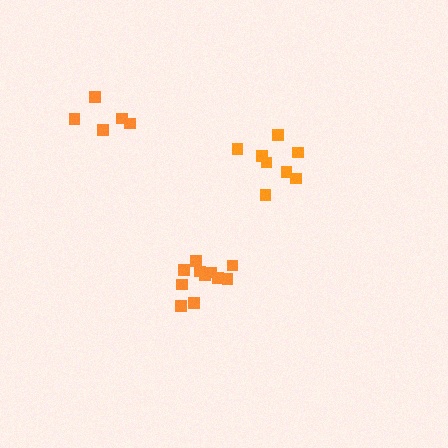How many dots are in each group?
Group 1: 8 dots, Group 2: 5 dots, Group 3: 11 dots (24 total).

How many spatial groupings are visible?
There are 3 spatial groupings.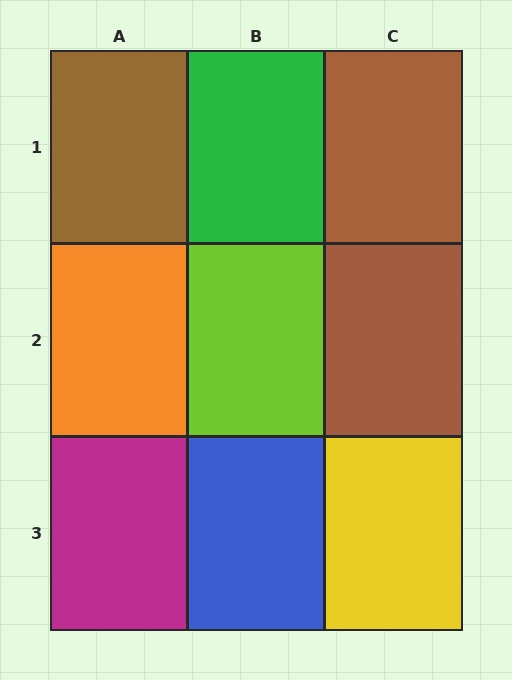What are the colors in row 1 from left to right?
Brown, green, brown.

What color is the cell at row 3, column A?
Magenta.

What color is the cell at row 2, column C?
Brown.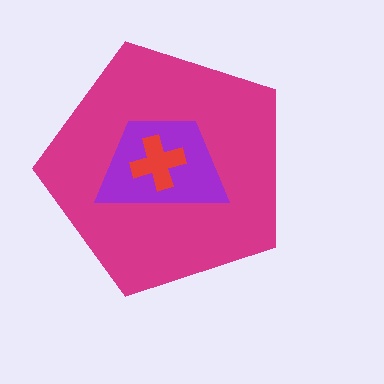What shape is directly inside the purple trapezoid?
The red cross.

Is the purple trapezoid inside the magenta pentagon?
Yes.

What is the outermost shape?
The magenta pentagon.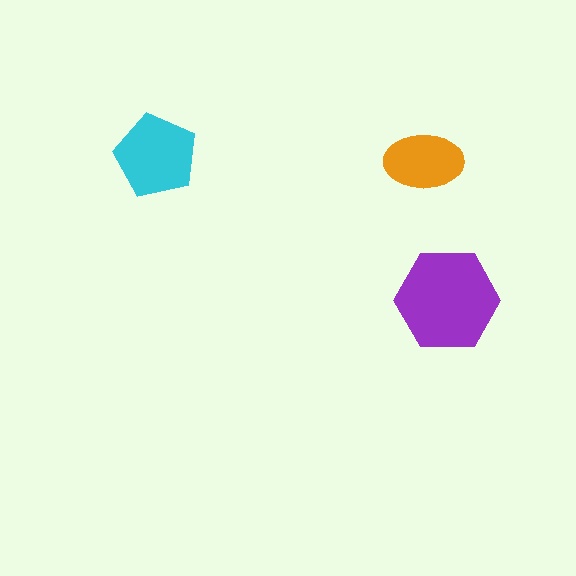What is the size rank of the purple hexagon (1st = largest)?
1st.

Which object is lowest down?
The purple hexagon is bottommost.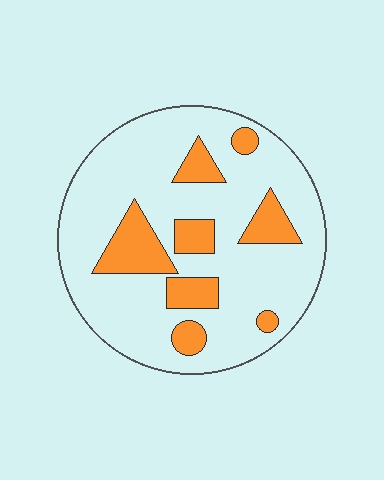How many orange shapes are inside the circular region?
8.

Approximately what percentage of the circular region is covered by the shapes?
Approximately 20%.